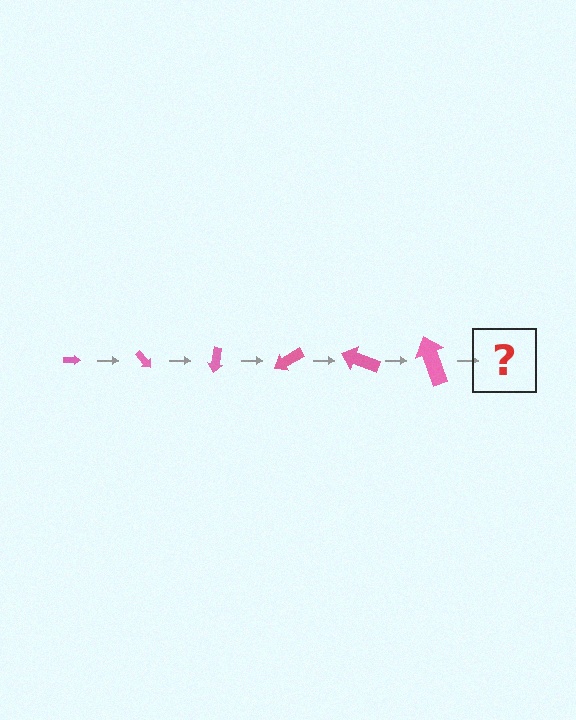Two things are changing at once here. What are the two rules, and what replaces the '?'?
The two rules are that the arrow grows larger each step and it rotates 50 degrees each step. The '?' should be an arrow, larger than the previous one and rotated 300 degrees from the start.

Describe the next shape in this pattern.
It should be an arrow, larger than the previous one and rotated 300 degrees from the start.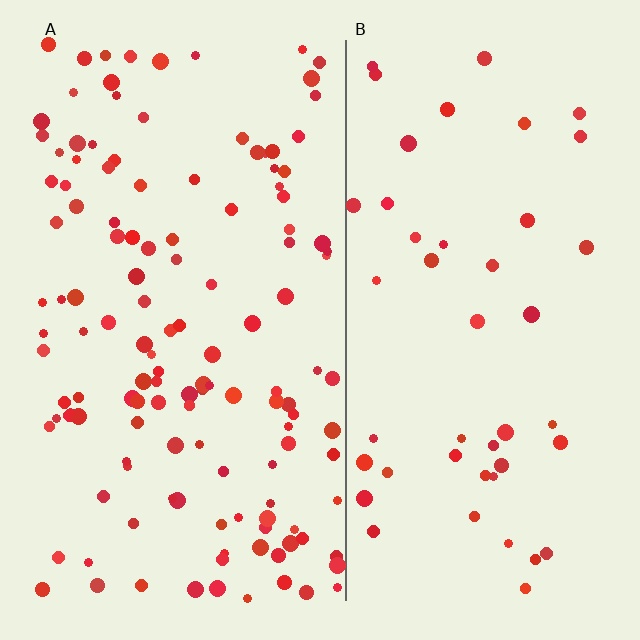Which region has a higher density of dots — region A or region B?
A (the left).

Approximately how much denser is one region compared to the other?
Approximately 2.9× — region A over region B.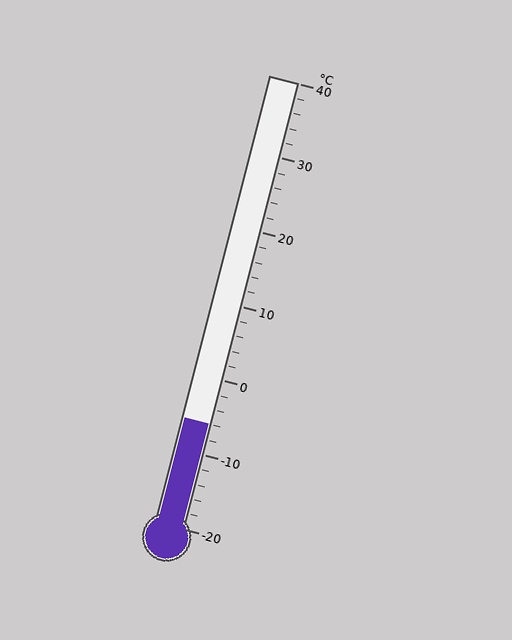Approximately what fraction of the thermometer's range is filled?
The thermometer is filled to approximately 25% of its range.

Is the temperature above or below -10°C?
The temperature is above -10°C.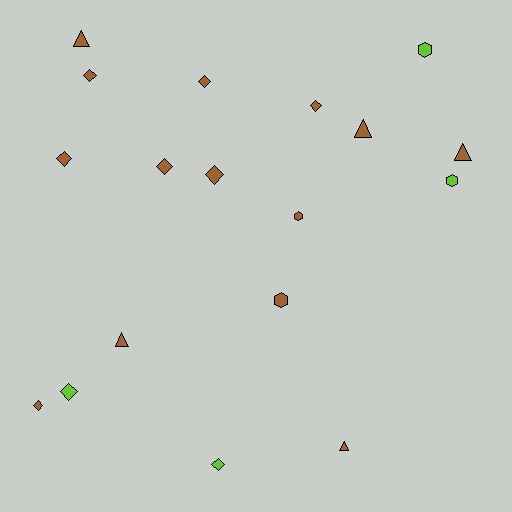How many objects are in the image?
There are 18 objects.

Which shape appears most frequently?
Diamond, with 9 objects.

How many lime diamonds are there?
There are 2 lime diamonds.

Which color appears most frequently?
Brown, with 14 objects.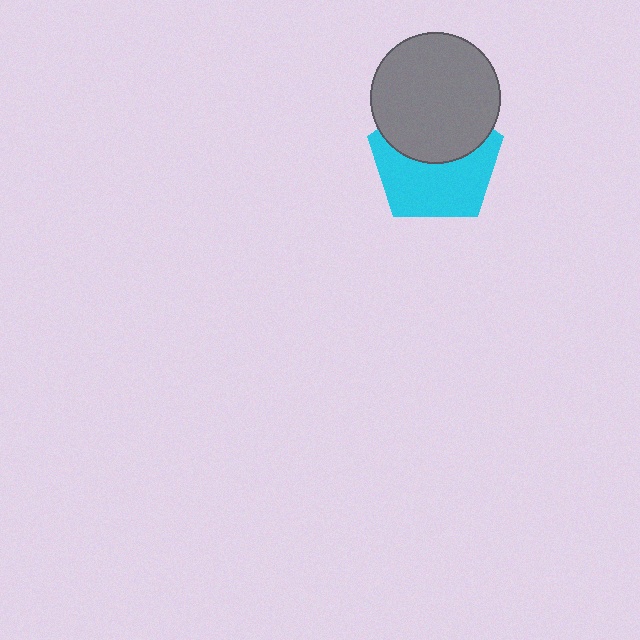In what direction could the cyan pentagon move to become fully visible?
The cyan pentagon could move down. That would shift it out from behind the gray circle entirely.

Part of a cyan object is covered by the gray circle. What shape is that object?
It is a pentagon.